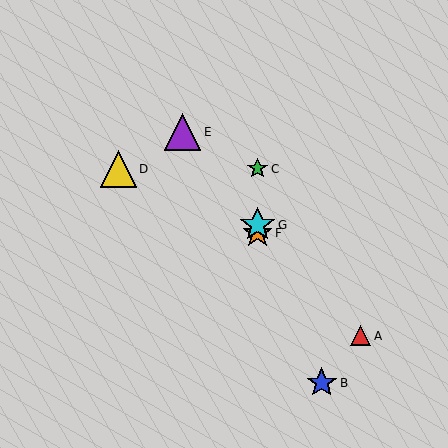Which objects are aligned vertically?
Objects C, F, G are aligned vertically.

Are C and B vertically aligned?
No, C is at x≈258 and B is at x≈322.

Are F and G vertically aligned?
Yes, both are at x≈258.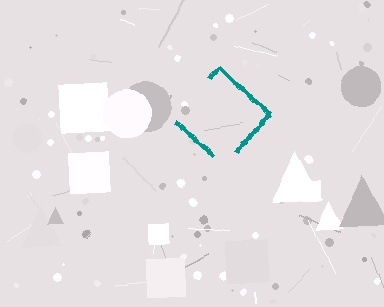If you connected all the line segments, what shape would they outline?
They would outline a diamond.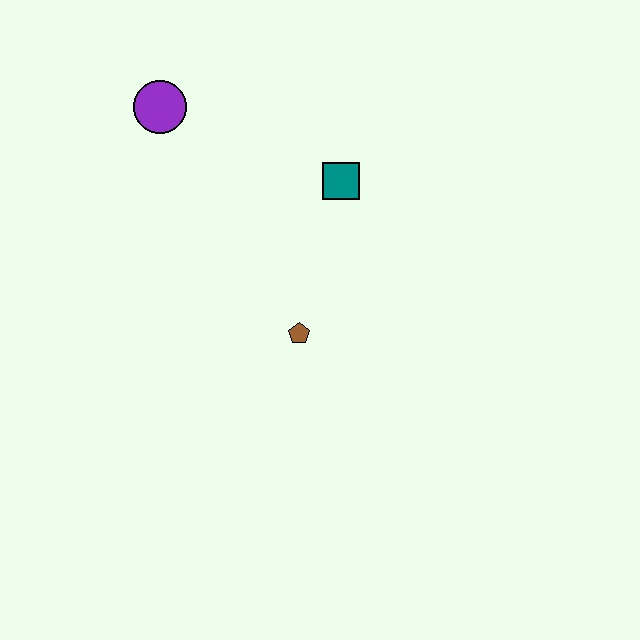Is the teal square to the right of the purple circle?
Yes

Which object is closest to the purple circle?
The teal square is closest to the purple circle.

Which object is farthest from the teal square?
The purple circle is farthest from the teal square.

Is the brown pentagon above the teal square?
No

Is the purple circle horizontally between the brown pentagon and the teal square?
No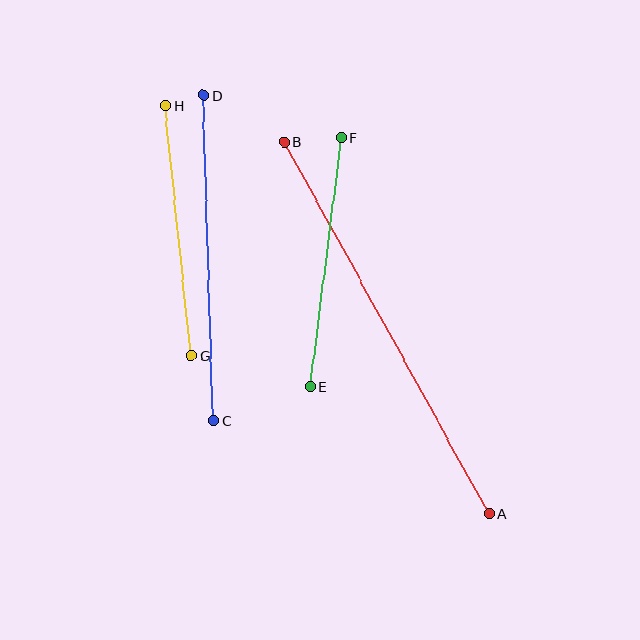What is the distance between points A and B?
The distance is approximately 424 pixels.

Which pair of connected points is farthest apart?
Points A and B are farthest apart.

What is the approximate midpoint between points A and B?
The midpoint is at approximately (387, 328) pixels.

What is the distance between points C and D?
The distance is approximately 325 pixels.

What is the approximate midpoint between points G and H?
The midpoint is at approximately (178, 231) pixels.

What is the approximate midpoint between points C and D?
The midpoint is at approximately (209, 258) pixels.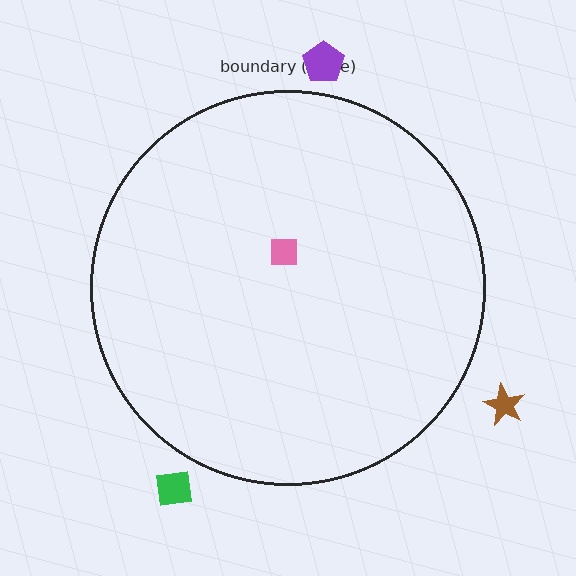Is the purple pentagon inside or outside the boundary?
Outside.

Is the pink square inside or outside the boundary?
Inside.